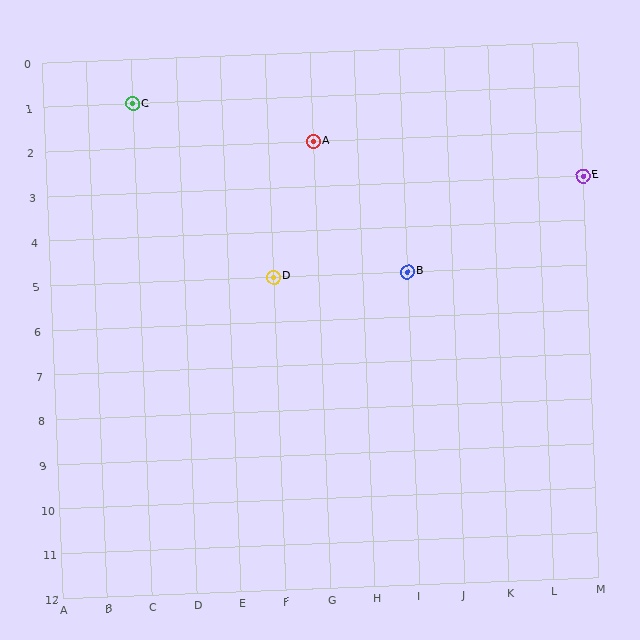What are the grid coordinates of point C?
Point C is at grid coordinates (C, 1).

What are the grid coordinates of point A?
Point A is at grid coordinates (G, 2).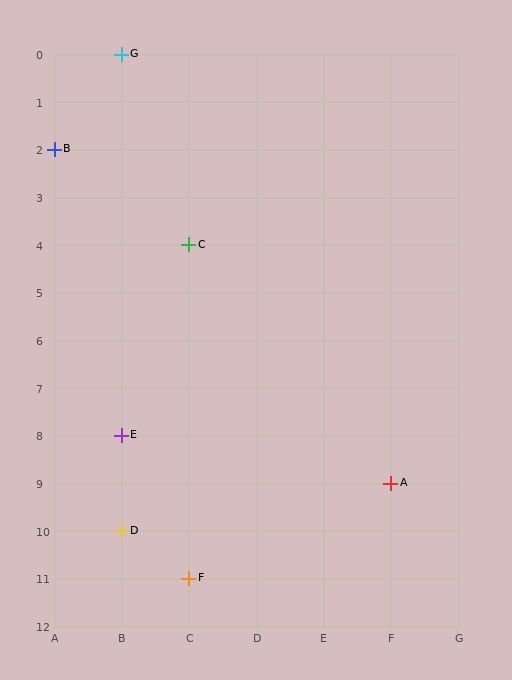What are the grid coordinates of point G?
Point G is at grid coordinates (B, 0).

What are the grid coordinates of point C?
Point C is at grid coordinates (C, 4).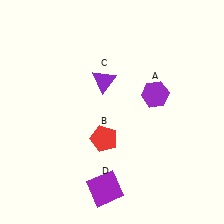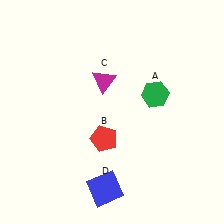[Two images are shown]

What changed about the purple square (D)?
In Image 1, D is purple. In Image 2, it changed to blue.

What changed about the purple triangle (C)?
In Image 1, C is purple. In Image 2, it changed to magenta.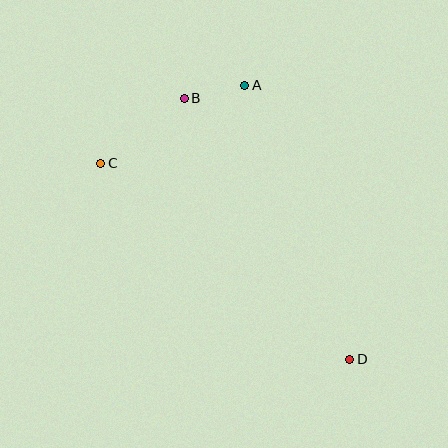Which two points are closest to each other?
Points A and B are closest to each other.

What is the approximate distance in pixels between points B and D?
The distance between B and D is approximately 309 pixels.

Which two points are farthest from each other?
Points C and D are farthest from each other.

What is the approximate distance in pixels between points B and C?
The distance between B and C is approximately 106 pixels.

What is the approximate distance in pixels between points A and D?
The distance between A and D is approximately 294 pixels.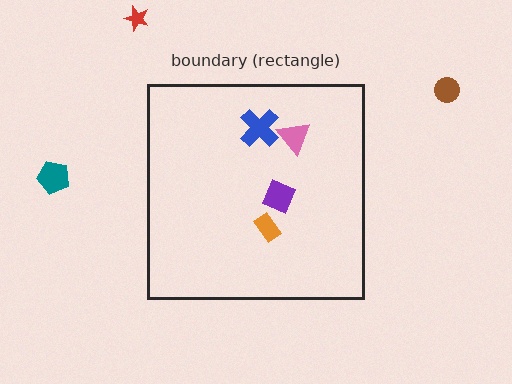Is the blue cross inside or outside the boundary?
Inside.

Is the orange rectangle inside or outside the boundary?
Inside.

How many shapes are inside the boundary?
4 inside, 3 outside.